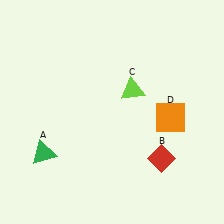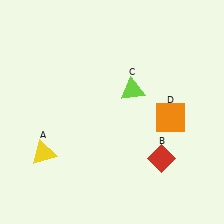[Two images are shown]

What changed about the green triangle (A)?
In Image 1, A is green. In Image 2, it changed to yellow.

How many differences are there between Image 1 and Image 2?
There is 1 difference between the two images.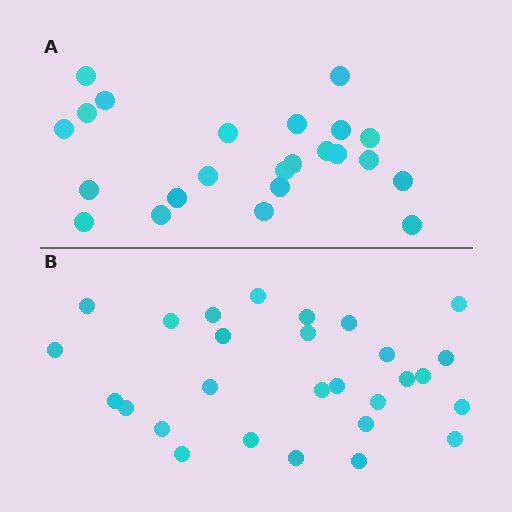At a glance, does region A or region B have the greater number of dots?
Region B (the bottom region) has more dots.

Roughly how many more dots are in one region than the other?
Region B has about 5 more dots than region A.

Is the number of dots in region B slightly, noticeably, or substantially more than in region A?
Region B has only slightly more — the two regions are fairly close. The ratio is roughly 1.2 to 1.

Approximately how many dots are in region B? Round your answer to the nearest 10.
About 30 dots. (The exact count is 28, which rounds to 30.)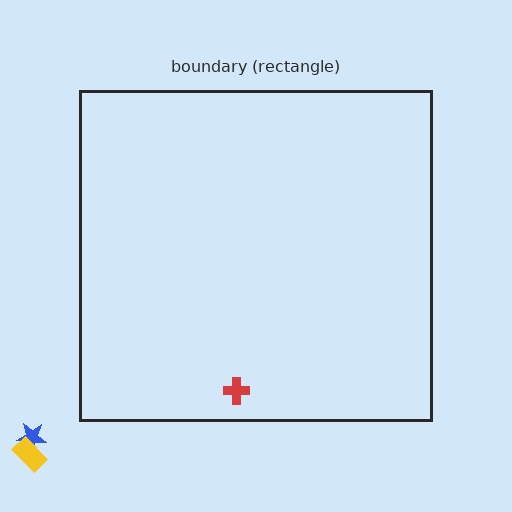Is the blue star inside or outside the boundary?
Outside.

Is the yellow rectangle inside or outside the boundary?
Outside.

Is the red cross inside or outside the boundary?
Inside.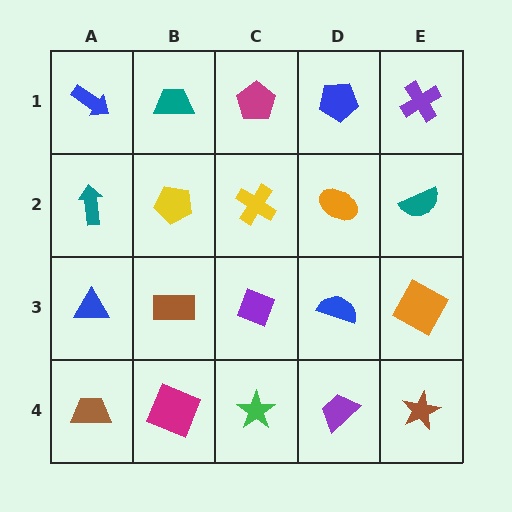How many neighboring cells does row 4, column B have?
3.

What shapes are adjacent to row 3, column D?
An orange ellipse (row 2, column D), a purple trapezoid (row 4, column D), a purple diamond (row 3, column C), an orange square (row 3, column E).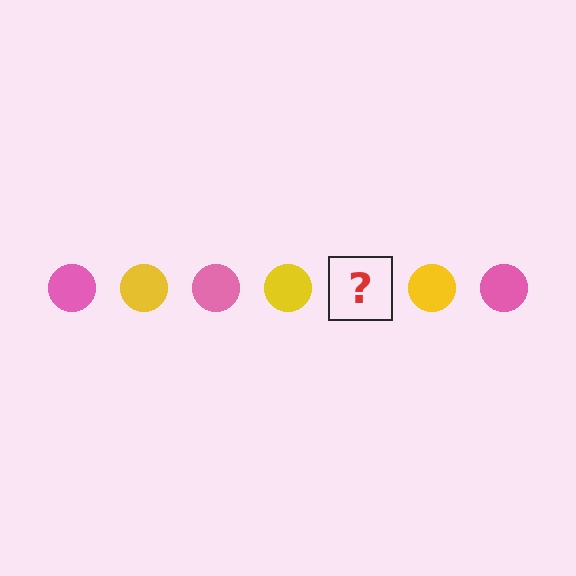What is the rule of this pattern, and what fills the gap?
The rule is that the pattern cycles through pink, yellow circles. The gap should be filled with a pink circle.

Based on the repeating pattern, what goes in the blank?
The blank should be a pink circle.